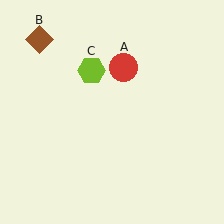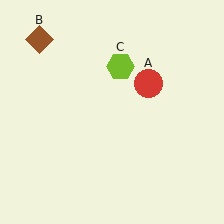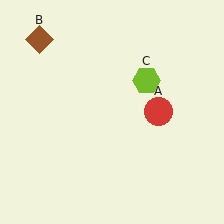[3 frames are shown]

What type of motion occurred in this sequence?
The red circle (object A), lime hexagon (object C) rotated clockwise around the center of the scene.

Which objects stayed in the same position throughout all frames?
Brown diamond (object B) remained stationary.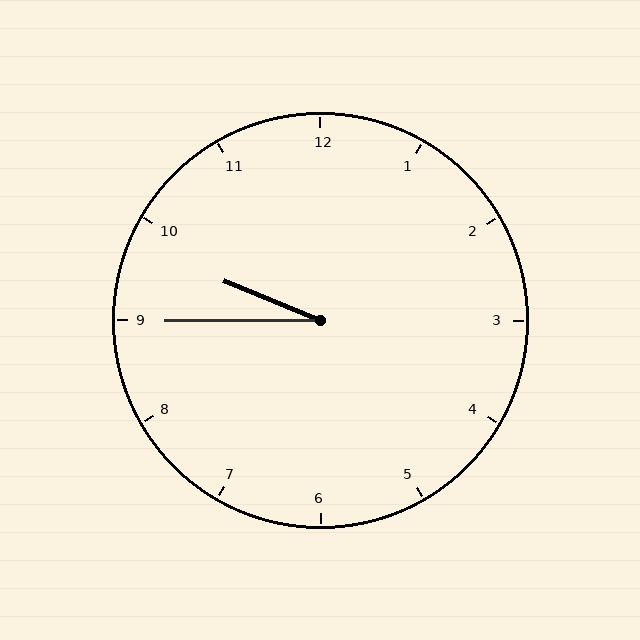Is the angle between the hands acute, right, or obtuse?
It is acute.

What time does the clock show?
9:45.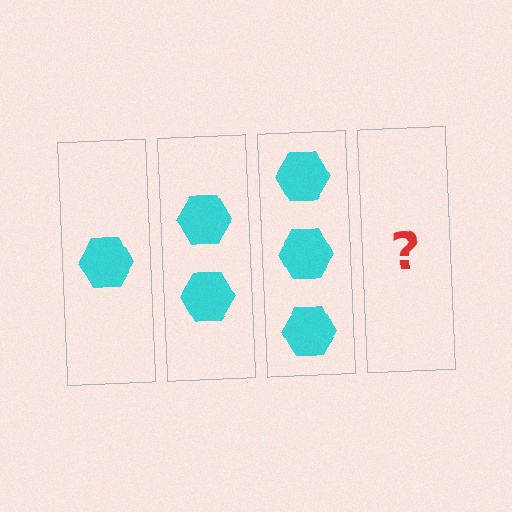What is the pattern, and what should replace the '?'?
The pattern is that each step adds one more hexagon. The '?' should be 4 hexagons.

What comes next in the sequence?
The next element should be 4 hexagons.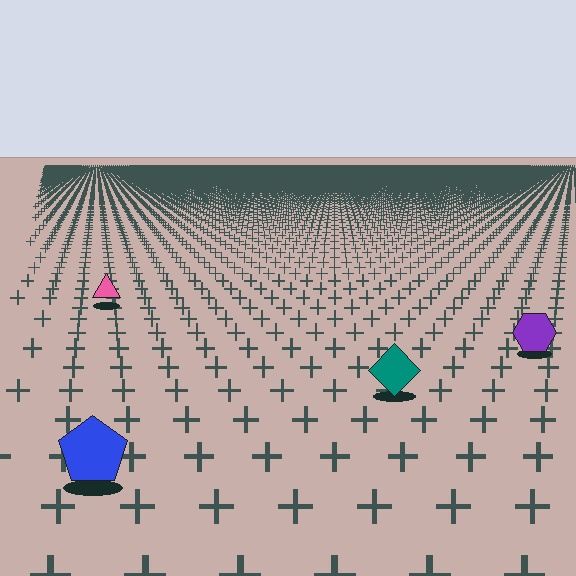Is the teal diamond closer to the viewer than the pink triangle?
Yes. The teal diamond is closer — you can tell from the texture gradient: the ground texture is coarser near it.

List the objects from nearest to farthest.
From nearest to farthest: the blue pentagon, the teal diamond, the purple hexagon, the pink triangle.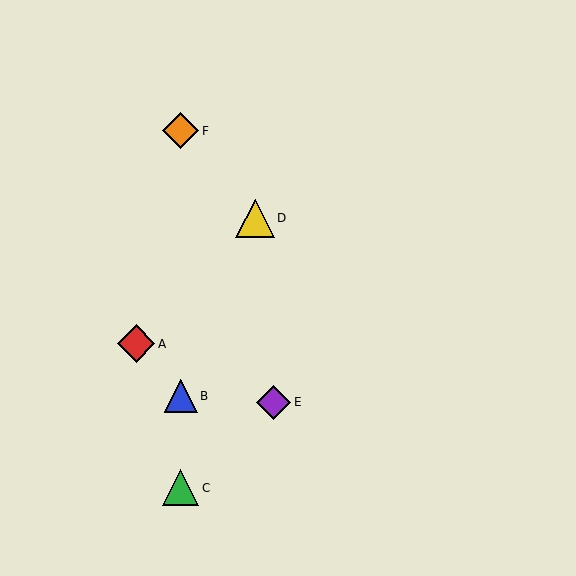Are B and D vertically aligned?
No, B is at x≈181 and D is at x≈255.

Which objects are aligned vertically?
Objects B, C, F are aligned vertically.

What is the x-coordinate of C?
Object C is at x≈181.